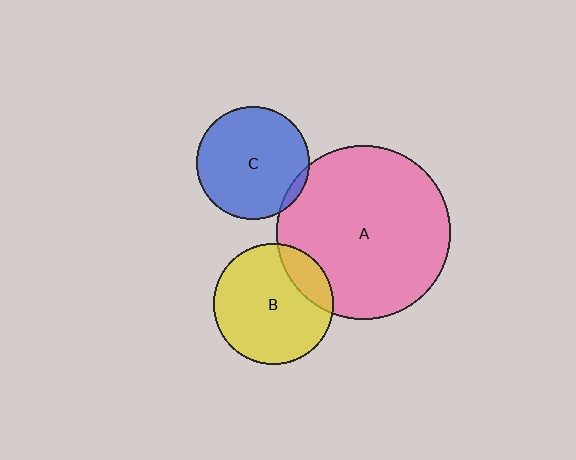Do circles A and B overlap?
Yes.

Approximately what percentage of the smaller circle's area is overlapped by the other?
Approximately 15%.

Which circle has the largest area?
Circle A (pink).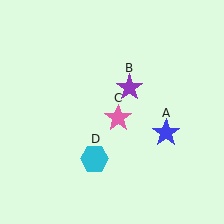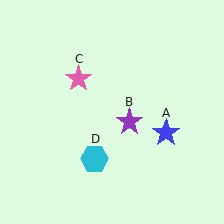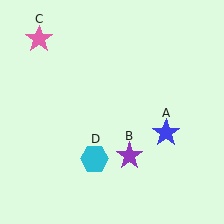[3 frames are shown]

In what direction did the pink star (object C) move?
The pink star (object C) moved up and to the left.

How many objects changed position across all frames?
2 objects changed position: purple star (object B), pink star (object C).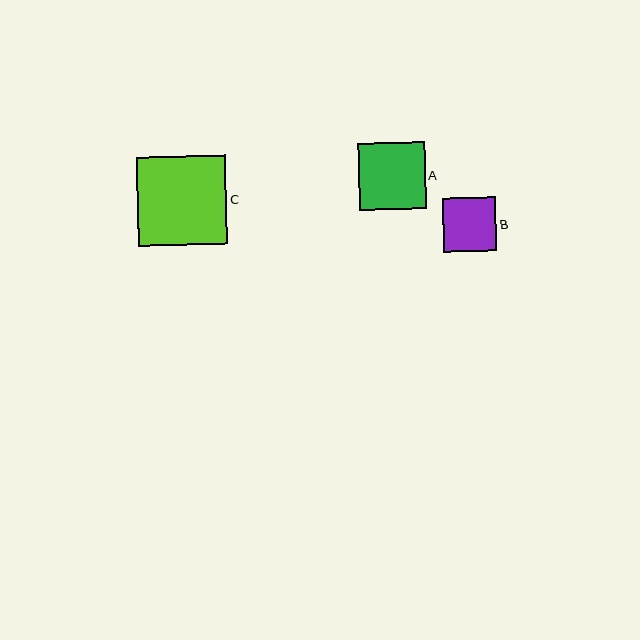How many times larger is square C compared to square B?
Square C is approximately 1.7 times the size of square B.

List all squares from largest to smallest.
From largest to smallest: C, A, B.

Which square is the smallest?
Square B is the smallest with a size of approximately 53 pixels.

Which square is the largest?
Square C is the largest with a size of approximately 89 pixels.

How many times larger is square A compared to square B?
Square A is approximately 1.3 times the size of square B.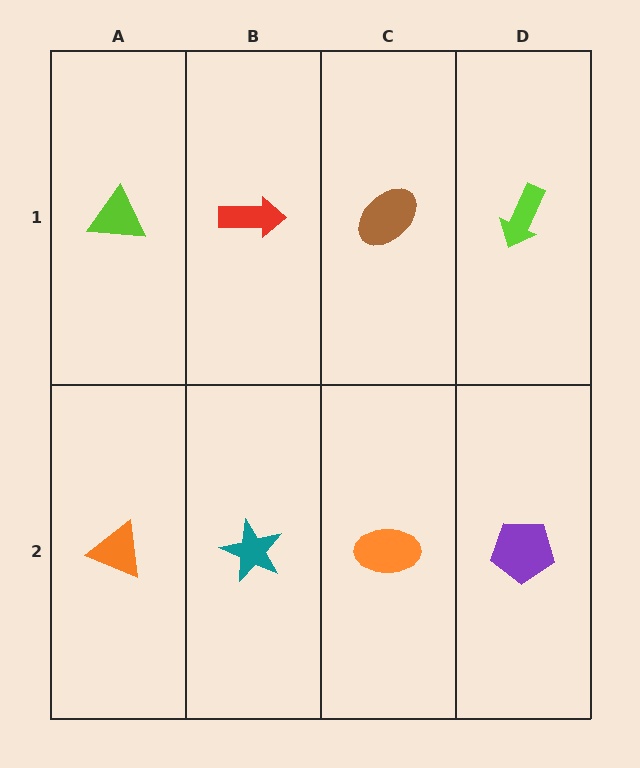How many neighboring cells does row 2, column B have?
3.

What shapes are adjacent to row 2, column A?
A lime triangle (row 1, column A), a teal star (row 2, column B).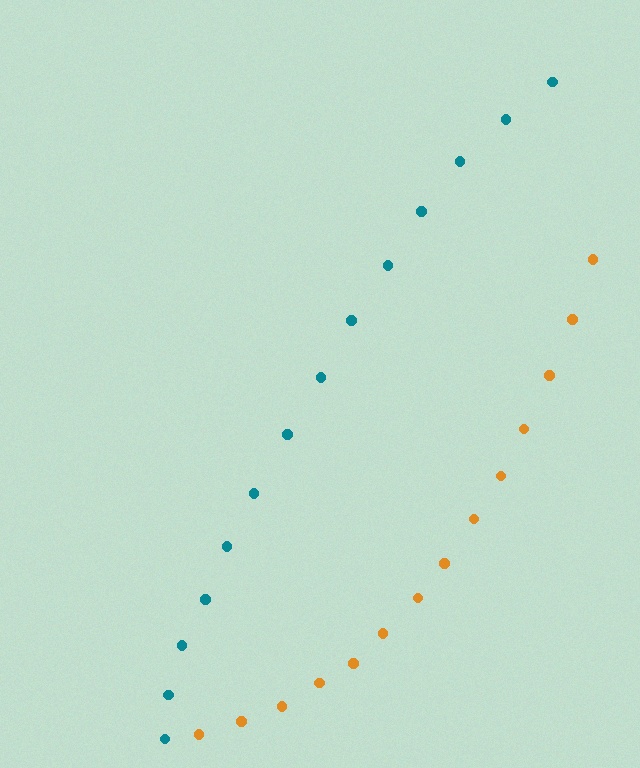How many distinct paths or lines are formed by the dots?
There are 2 distinct paths.